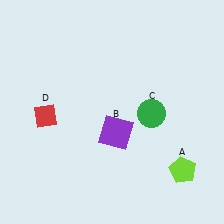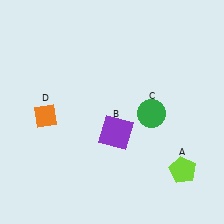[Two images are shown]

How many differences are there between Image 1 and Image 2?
There is 1 difference between the two images.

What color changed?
The diamond (D) changed from red in Image 1 to orange in Image 2.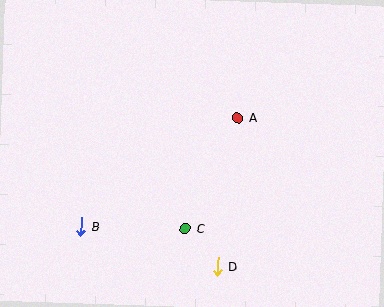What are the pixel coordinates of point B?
Point B is at (81, 226).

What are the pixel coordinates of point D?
Point D is at (218, 267).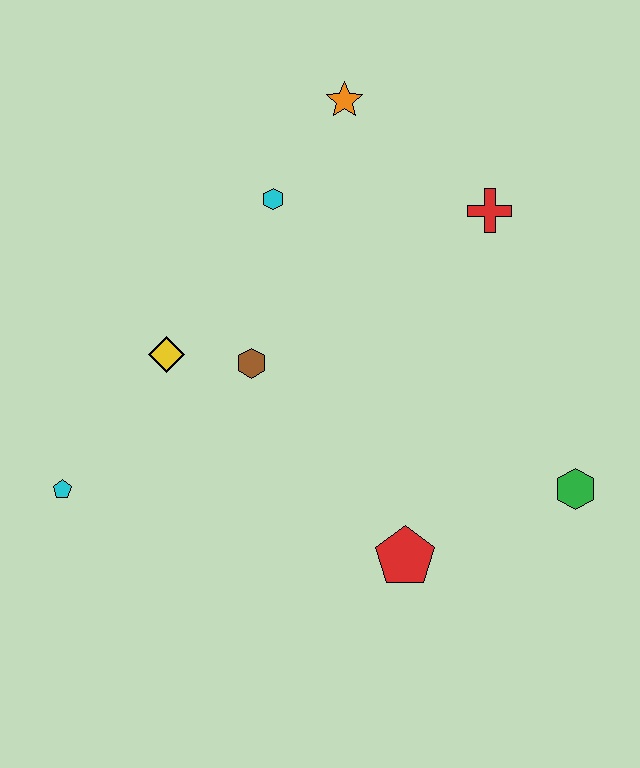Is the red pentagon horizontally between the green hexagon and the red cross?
No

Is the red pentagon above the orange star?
No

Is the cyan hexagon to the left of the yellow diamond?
No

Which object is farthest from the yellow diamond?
The green hexagon is farthest from the yellow diamond.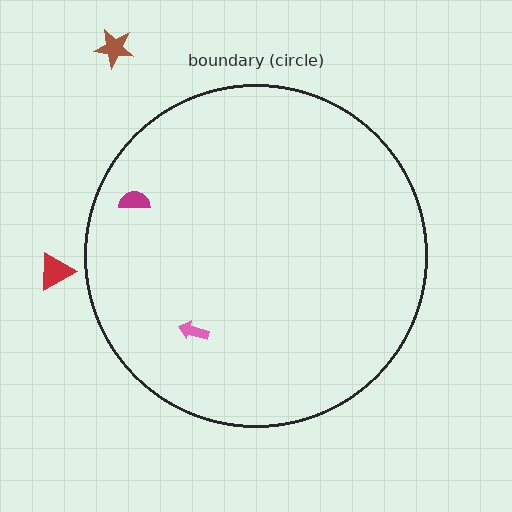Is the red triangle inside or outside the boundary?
Outside.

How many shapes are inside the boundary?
2 inside, 2 outside.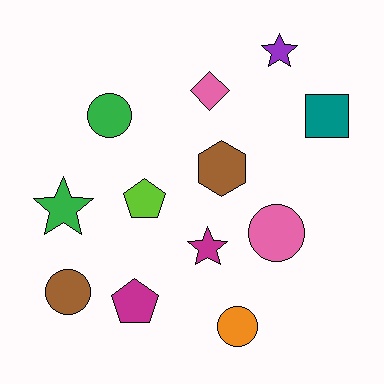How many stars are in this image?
There are 3 stars.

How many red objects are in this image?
There are no red objects.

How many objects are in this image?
There are 12 objects.